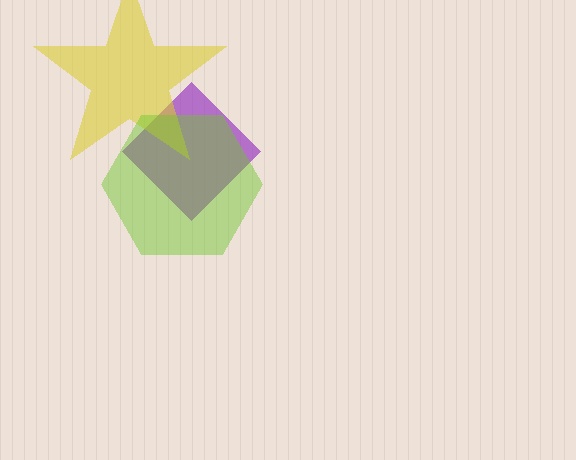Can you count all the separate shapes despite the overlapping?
Yes, there are 3 separate shapes.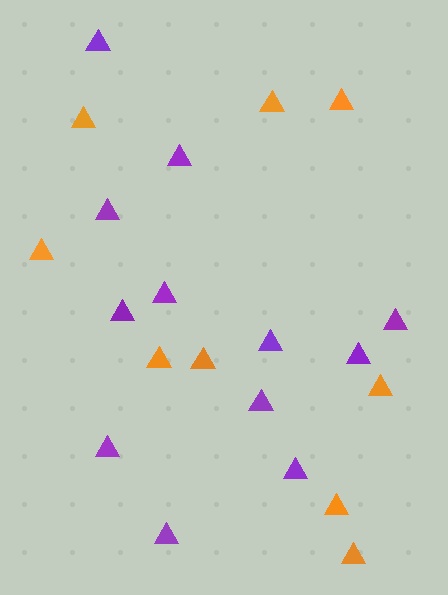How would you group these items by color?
There are 2 groups: one group of orange triangles (9) and one group of purple triangles (12).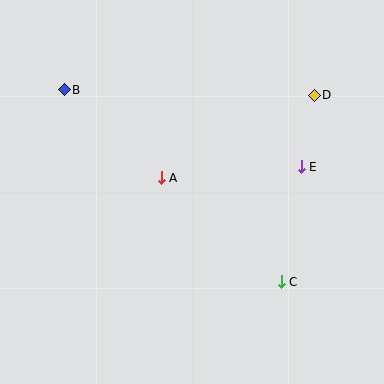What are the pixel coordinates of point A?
Point A is at (161, 178).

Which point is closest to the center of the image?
Point A at (161, 178) is closest to the center.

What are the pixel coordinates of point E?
Point E is at (301, 167).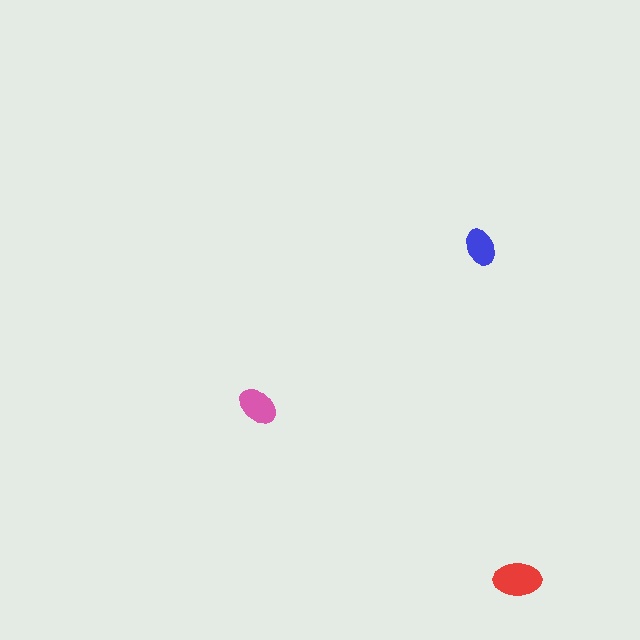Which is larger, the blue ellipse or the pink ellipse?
The pink one.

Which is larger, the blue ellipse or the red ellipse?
The red one.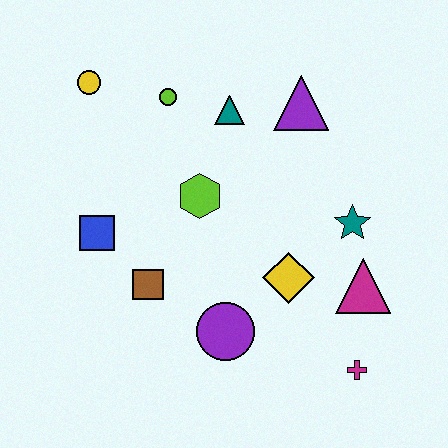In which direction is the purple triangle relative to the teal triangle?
The purple triangle is to the right of the teal triangle.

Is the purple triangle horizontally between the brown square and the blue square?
No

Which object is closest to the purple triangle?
The teal triangle is closest to the purple triangle.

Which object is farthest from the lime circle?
The magenta cross is farthest from the lime circle.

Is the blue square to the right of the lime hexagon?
No